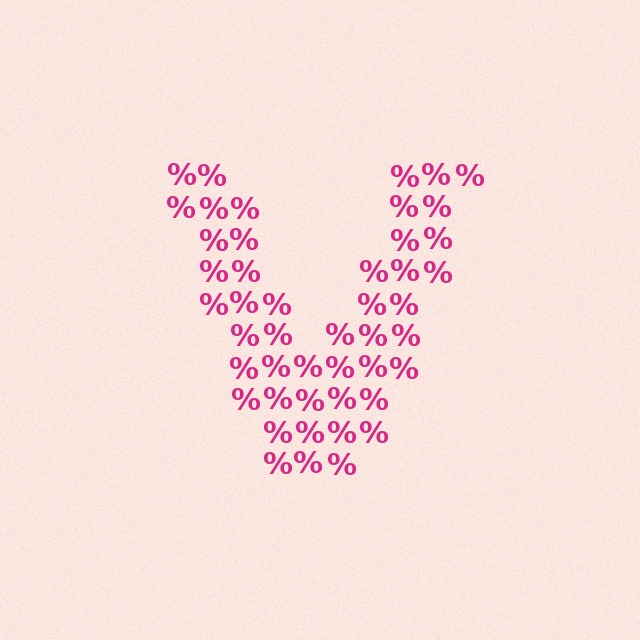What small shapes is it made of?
It is made of small percent signs.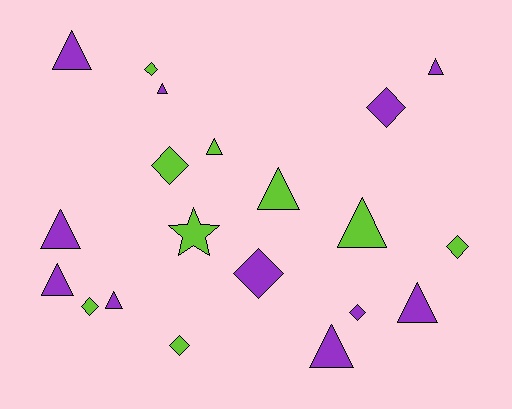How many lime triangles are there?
There are 3 lime triangles.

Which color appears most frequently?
Purple, with 11 objects.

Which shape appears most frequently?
Triangle, with 11 objects.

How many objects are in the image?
There are 20 objects.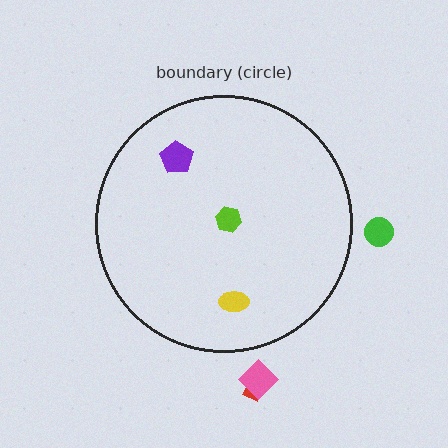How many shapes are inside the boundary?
3 inside, 3 outside.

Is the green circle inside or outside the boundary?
Outside.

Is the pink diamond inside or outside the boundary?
Outside.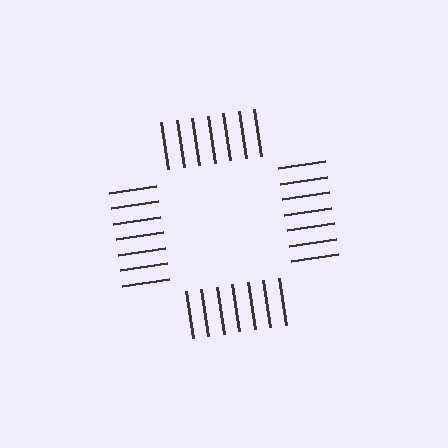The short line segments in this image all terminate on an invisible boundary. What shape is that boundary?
An illusory square — the line segments terminate on its edges but no continuous stroke is drawn.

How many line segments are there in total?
28 — 7 along each of the 4 edges.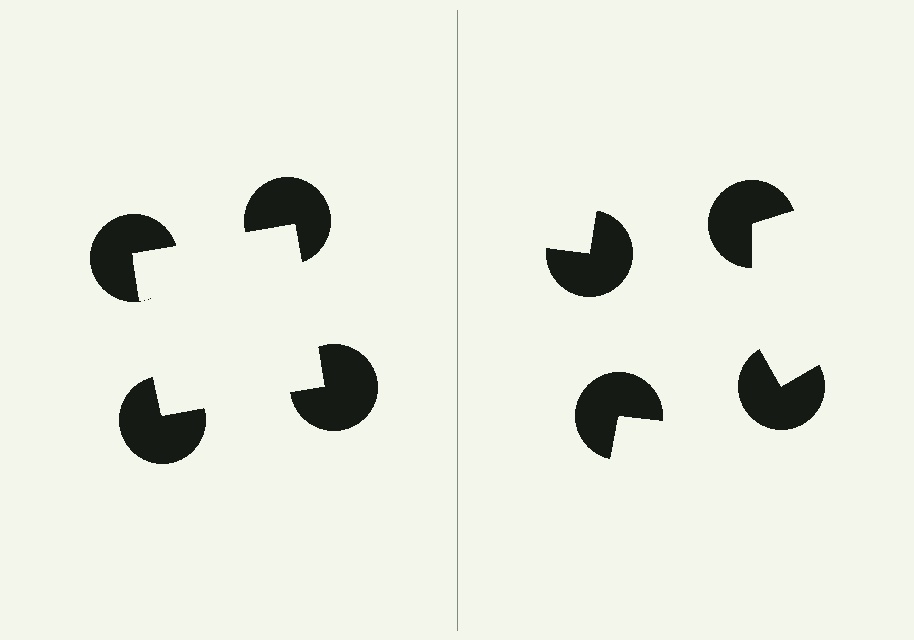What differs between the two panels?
The pac-man discs are positioned identically on both sides; only the wedge orientations differ. On the left they align to a square; on the right they are misaligned.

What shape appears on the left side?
An illusory square.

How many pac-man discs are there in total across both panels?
8 — 4 on each side.